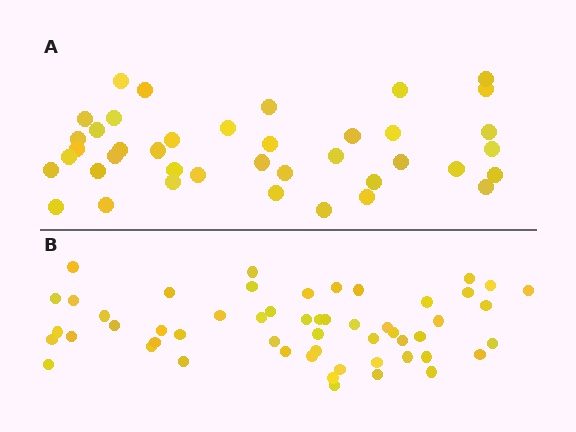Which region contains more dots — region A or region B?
Region B (the bottom region) has more dots.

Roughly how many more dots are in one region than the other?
Region B has approximately 15 more dots than region A.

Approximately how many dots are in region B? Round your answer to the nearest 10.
About 50 dots. (The exact count is 54, which rounds to 50.)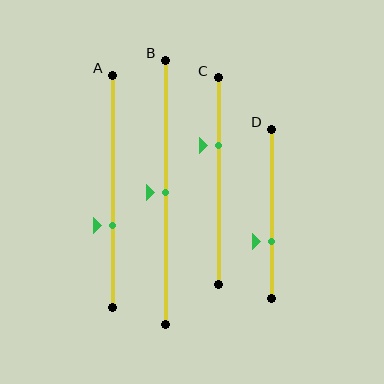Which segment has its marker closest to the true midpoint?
Segment B has its marker closest to the true midpoint.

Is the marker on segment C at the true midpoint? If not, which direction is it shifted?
No, the marker on segment C is shifted upward by about 17% of the segment length.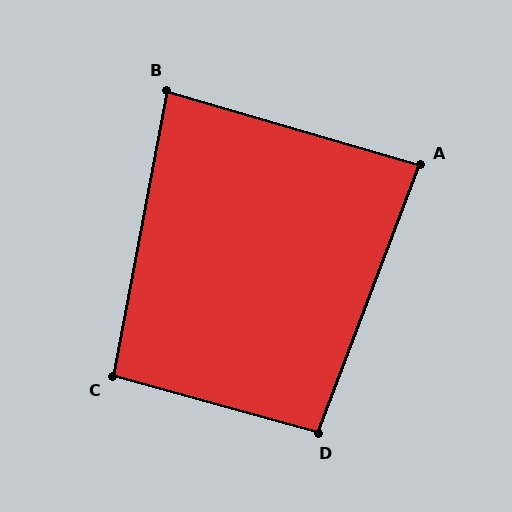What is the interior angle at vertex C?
Approximately 95 degrees (approximately right).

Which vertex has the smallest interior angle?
B, at approximately 85 degrees.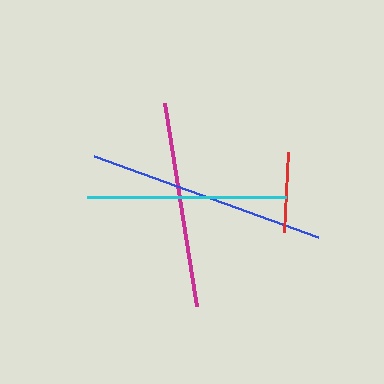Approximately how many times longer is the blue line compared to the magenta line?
The blue line is approximately 1.2 times the length of the magenta line.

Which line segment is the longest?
The blue line is the longest at approximately 238 pixels.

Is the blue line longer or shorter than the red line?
The blue line is longer than the red line.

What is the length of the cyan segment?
The cyan segment is approximately 199 pixels long.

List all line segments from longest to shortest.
From longest to shortest: blue, magenta, cyan, red.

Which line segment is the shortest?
The red line is the shortest at approximately 80 pixels.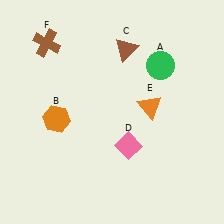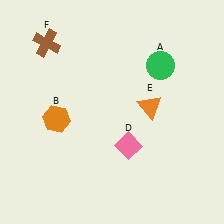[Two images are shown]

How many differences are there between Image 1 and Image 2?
There is 1 difference between the two images.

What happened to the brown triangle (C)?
The brown triangle (C) was removed in Image 2. It was in the top-right area of Image 1.